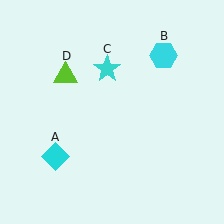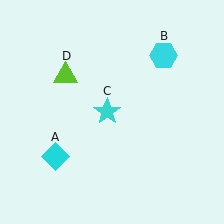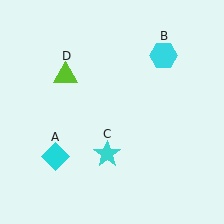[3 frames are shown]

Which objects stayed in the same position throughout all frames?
Cyan diamond (object A) and cyan hexagon (object B) and lime triangle (object D) remained stationary.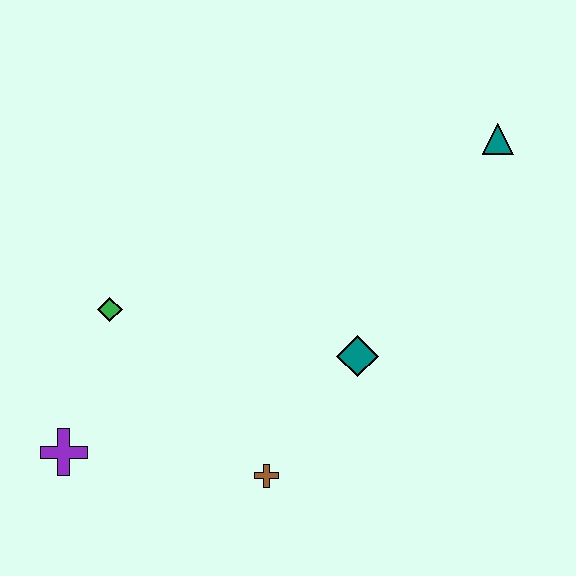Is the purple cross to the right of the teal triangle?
No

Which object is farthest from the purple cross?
The teal triangle is farthest from the purple cross.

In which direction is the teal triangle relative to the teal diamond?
The teal triangle is above the teal diamond.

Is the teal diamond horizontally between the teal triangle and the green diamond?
Yes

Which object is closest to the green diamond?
The purple cross is closest to the green diamond.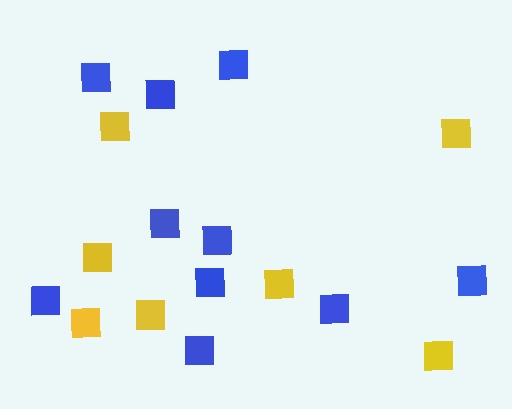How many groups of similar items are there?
There are 2 groups: one group of blue squares (10) and one group of yellow squares (7).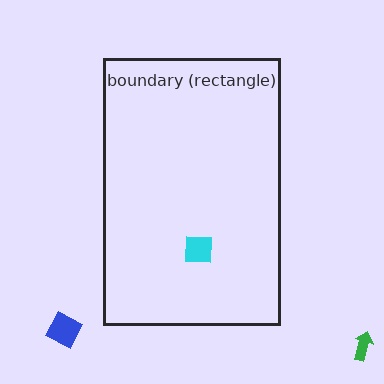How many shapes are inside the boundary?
1 inside, 2 outside.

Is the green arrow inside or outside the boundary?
Outside.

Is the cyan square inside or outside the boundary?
Inside.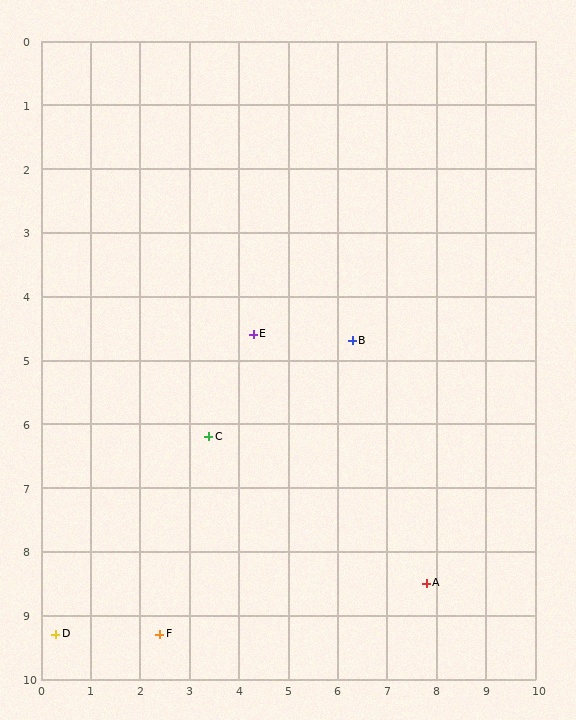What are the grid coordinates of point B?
Point B is at approximately (6.3, 4.7).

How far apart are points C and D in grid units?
Points C and D are about 4.4 grid units apart.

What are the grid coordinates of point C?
Point C is at approximately (3.4, 6.2).